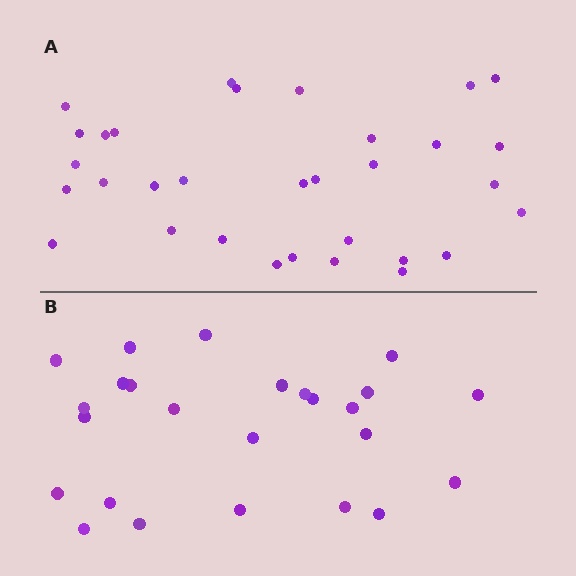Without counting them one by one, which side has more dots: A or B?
Region A (the top region) has more dots.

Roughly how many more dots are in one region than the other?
Region A has roughly 8 or so more dots than region B.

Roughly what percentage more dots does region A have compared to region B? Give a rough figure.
About 30% more.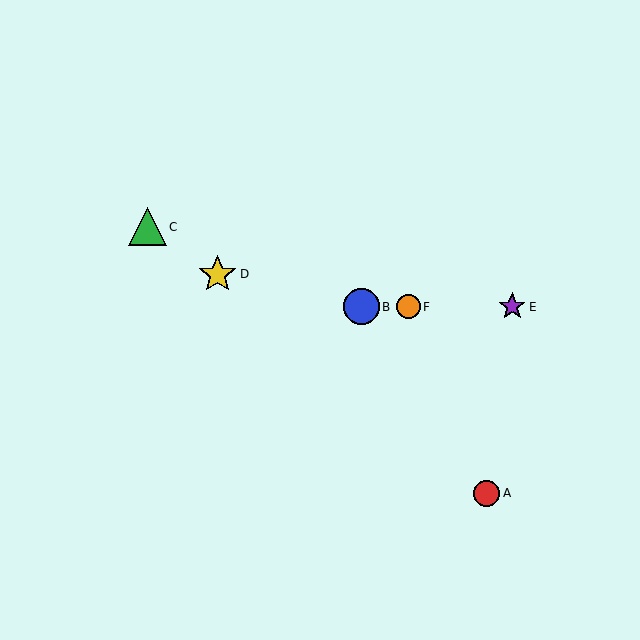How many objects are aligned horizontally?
3 objects (B, E, F) are aligned horizontally.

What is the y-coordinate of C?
Object C is at y≈227.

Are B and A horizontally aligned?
No, B is at y≈307 and A is at y≈493.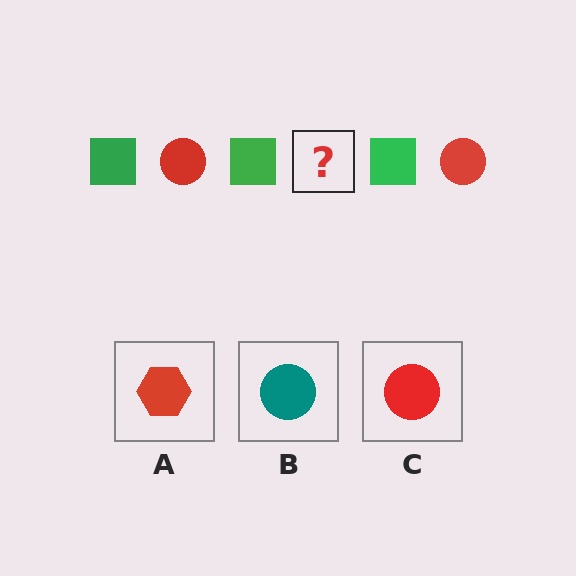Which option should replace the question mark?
Option C.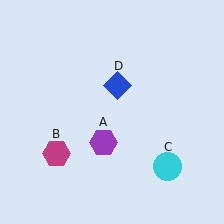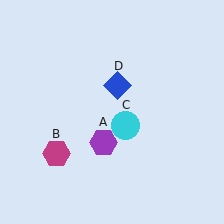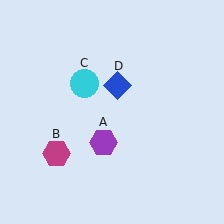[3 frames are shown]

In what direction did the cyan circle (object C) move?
The cyan circle (object C) moved up and to the left.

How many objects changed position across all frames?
1 object changed position: cyan circle (object C).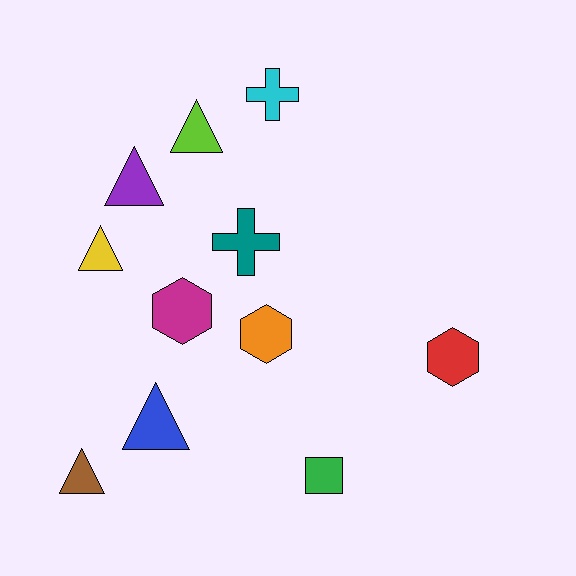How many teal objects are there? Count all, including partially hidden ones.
There is 1 teal object.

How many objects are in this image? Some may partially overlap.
There are 11 objects.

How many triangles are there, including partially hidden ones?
There are 5 triangles.